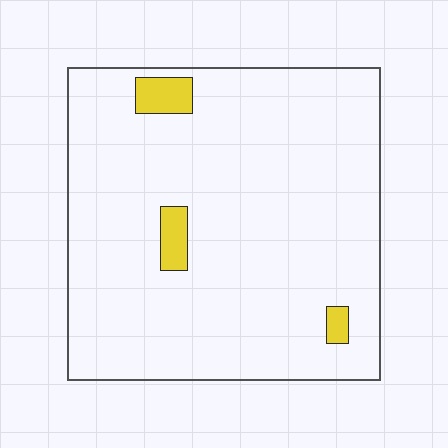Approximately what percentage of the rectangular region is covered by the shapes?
Approximately 5%.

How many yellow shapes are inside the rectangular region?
3.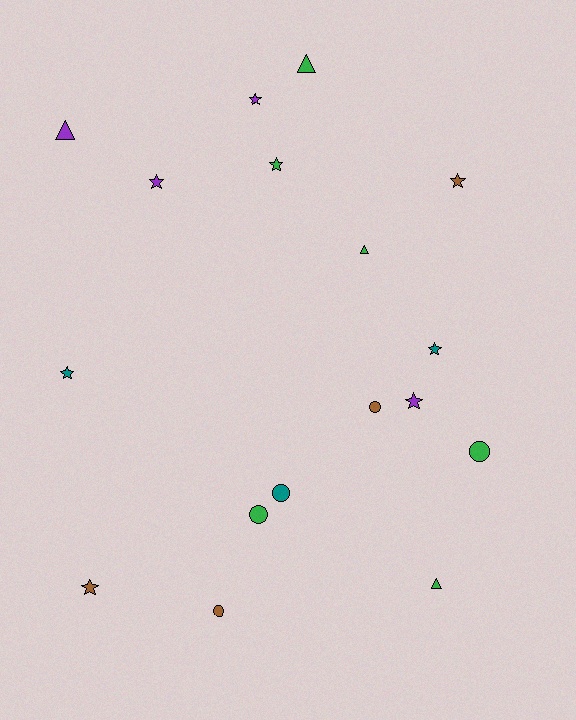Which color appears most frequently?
Green, with 6 objects.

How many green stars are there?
There is 1 green star.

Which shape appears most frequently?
Star, with 8 objects.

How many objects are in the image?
There are 17 objects.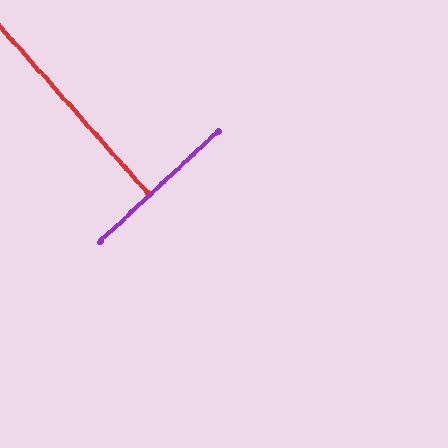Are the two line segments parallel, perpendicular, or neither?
Perpendicular — they meet at approximately 89°.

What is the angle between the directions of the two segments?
Approximately 89 degrees.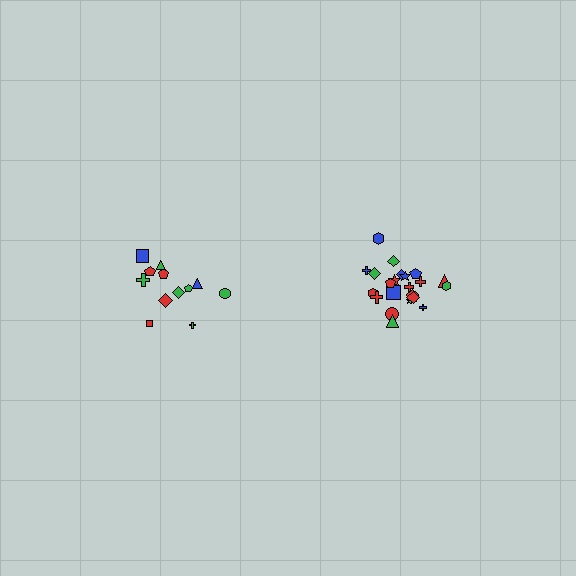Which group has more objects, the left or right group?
The right group.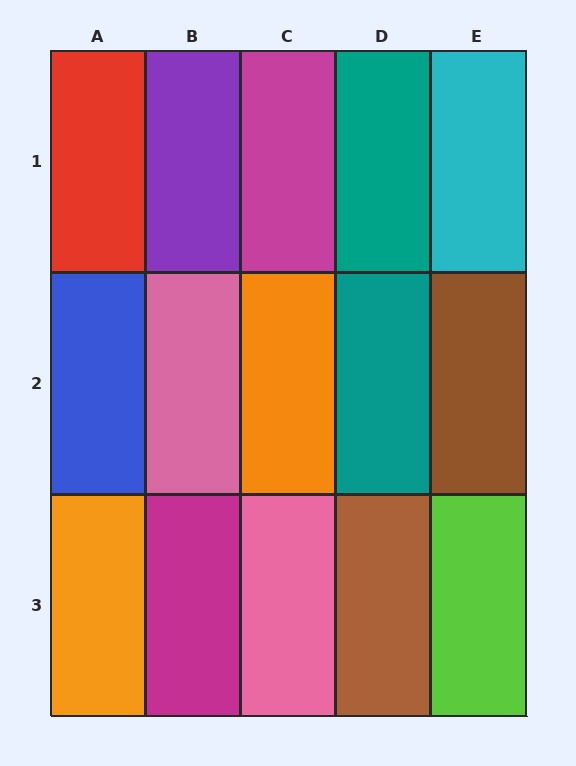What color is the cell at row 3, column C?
Pink.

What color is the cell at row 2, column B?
Pink.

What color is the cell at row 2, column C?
Orange.